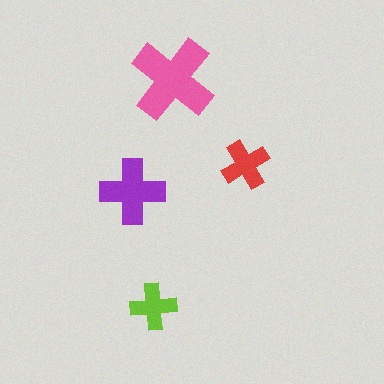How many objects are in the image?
There are 4 objects in the image.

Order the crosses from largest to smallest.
the pink one, the purple one, the red one, the lime one.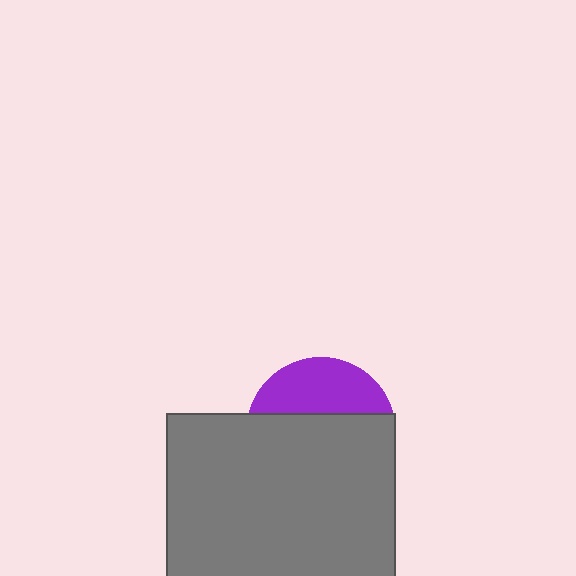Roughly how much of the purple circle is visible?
A small part of it is visible (roughly 34%).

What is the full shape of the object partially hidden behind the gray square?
The partially hidden object is a purple circle.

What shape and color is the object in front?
The object in front is a gray square.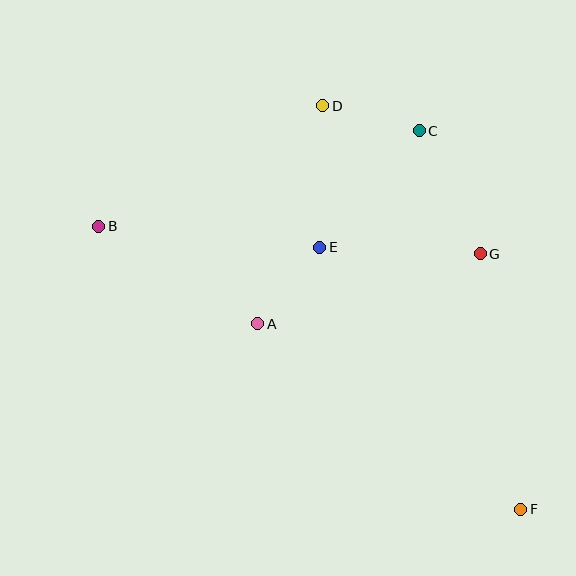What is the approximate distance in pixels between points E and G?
The distance between E and G is approximately 161 pixels.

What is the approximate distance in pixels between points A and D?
The distance between A and D is approximately 227 pixels.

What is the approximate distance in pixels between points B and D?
The distance between B and D is approximately 255 pixels.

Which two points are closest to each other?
Points A and E are closest to each other.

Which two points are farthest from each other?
Points B and F are farthest from each other.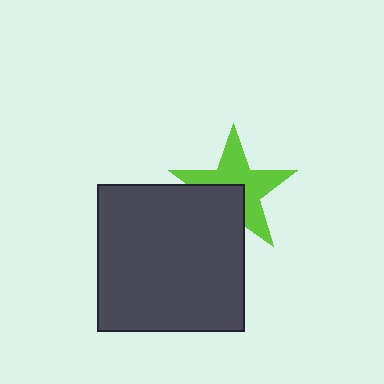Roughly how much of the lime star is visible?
About half of it is visible (roughly 63%).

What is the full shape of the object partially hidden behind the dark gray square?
The partially hidden object is a lime star.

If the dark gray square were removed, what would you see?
You would see the complete lime star.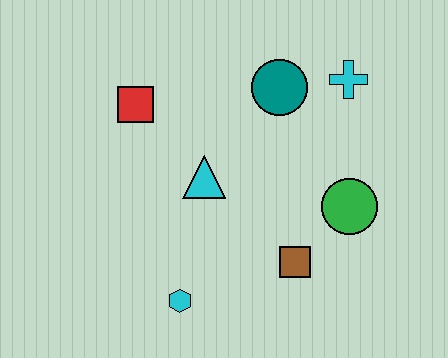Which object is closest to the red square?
The cyan triangle is closest to the red square.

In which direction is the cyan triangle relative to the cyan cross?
The cyan triangle is to the left of the cyan cross.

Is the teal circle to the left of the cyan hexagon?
No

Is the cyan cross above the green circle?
Yes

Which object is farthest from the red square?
The green circle is farthest from the red square.